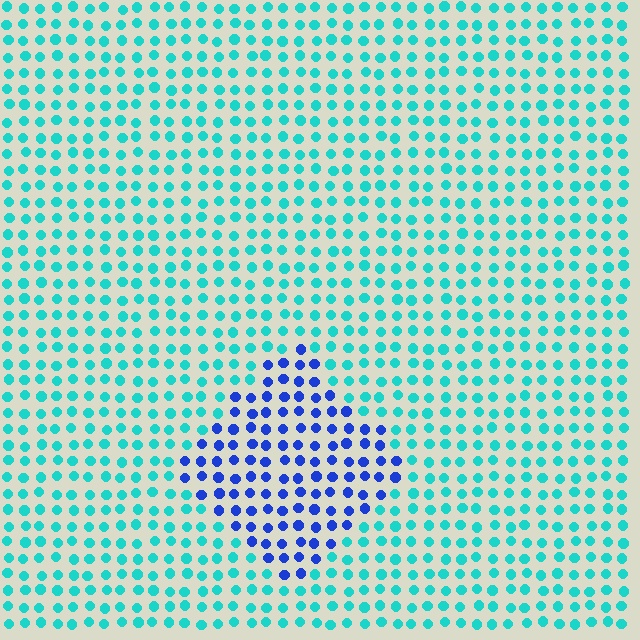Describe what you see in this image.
The image is filled with small cyan elements in a uniform arrangement. A diamond-shaped region is visible where the elements are tinted to a slightly different hue, forming a subtle color boundary.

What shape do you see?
I see a diamond.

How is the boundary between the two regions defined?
The boundary is defined purely by a slight shift in hue (about 53 degrees). Spacing, size, and orientation are identical on both sides.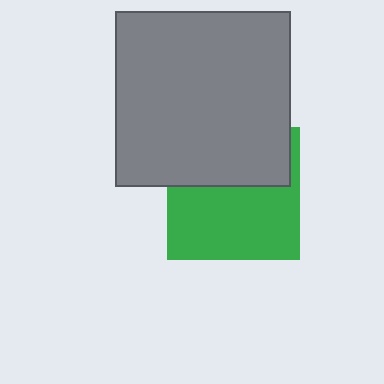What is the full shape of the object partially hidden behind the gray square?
The partially hidden object is a green square.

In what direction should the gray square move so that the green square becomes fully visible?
The gray square should move up. That is the shortest direction to clear the overlap and leave the green square fully visible.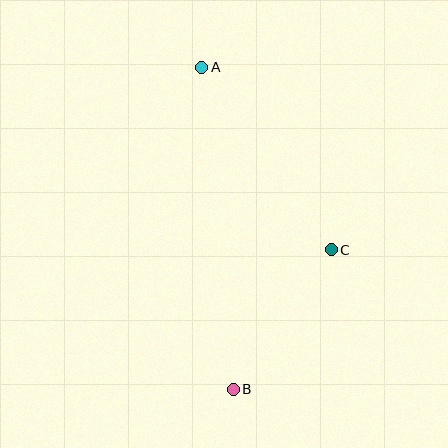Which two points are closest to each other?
Points B and C are closest to each other.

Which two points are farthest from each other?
Points A and B are farthest from each other.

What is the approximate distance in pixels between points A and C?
The distance between A and C is approximately 224 pixels.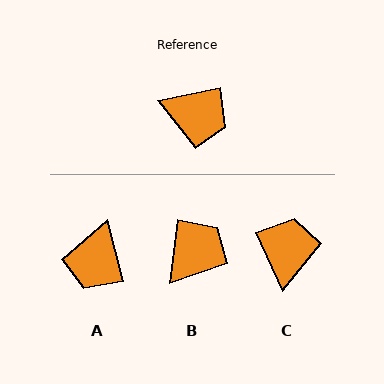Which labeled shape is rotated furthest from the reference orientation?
C, about 103 degrees away.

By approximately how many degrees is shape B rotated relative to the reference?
Approximately 71 degrees counter-clockwise.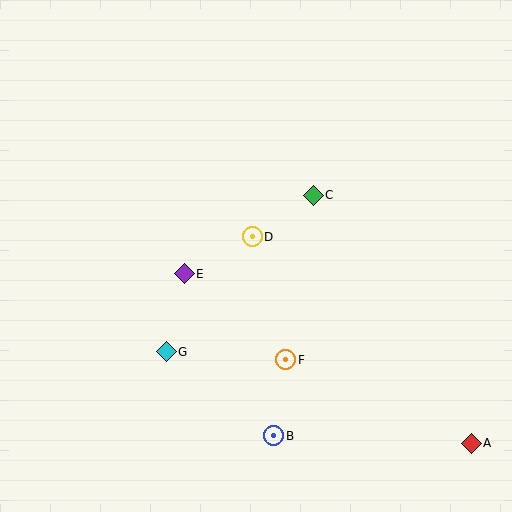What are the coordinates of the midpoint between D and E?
The midpoint between D and E is at (218, 255).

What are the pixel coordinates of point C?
Point C is at (313, 195).